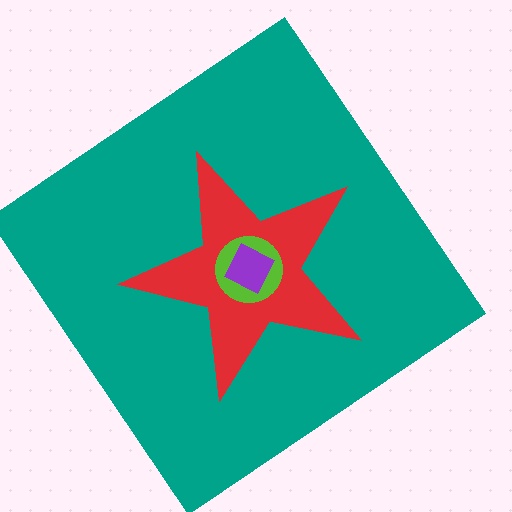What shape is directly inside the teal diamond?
The red star.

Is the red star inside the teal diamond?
Yes.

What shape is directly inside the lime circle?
The purple diamond.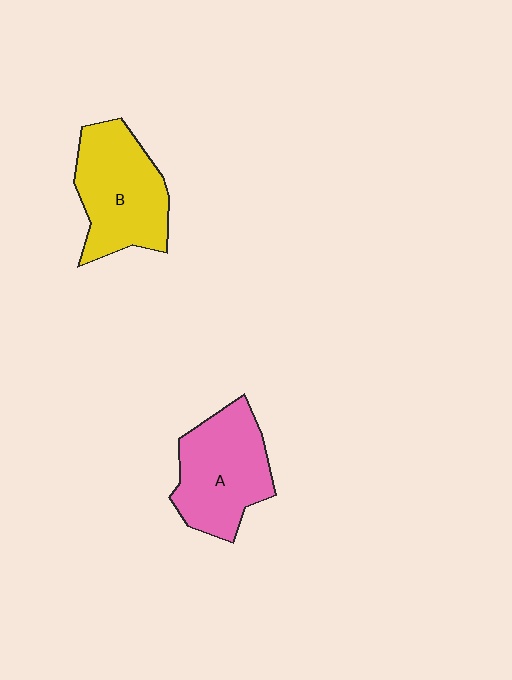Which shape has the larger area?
Shape B (yellow).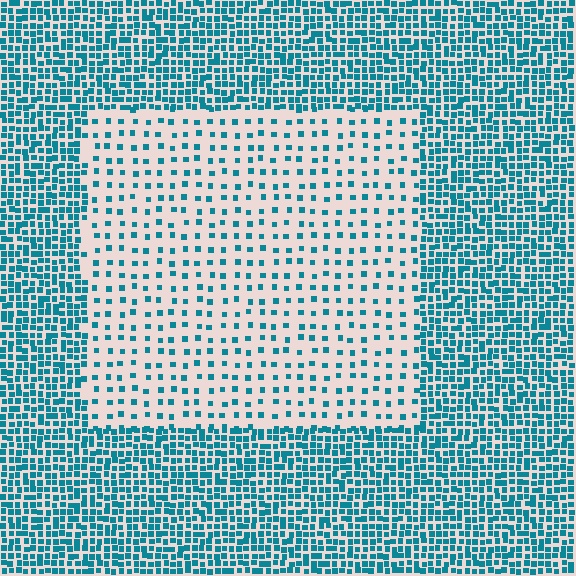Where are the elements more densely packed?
The elements are more densely packed outside the rectangle boundary.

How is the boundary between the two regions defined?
The boundary is defined by a change in element density (approximately 3.0x ratio). All elements are the same color, size, and shape.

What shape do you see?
I see a rectangle.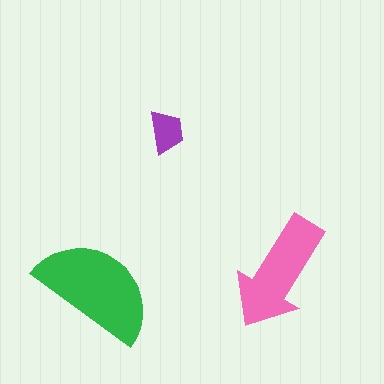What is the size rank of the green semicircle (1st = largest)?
1st.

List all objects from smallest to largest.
The purple trapezoid, the pink arrow, the green semicircle.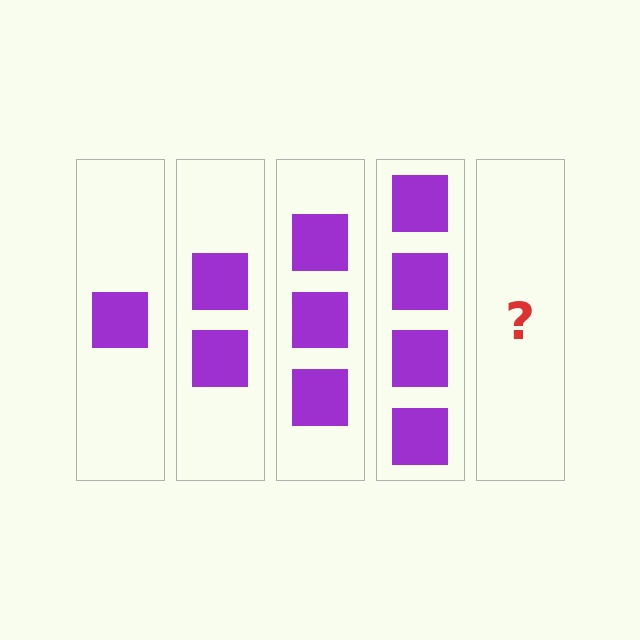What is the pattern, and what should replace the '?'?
The pattern is that each step adds one more square. The '?' should be 5 squares.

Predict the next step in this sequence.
The next step is 5 squares.